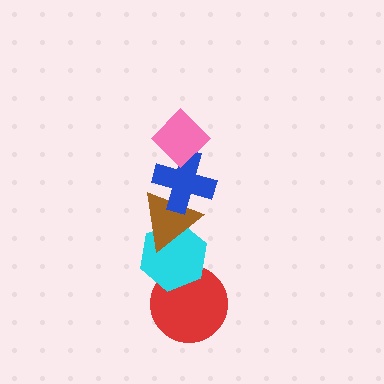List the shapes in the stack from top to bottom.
From top to bottom: the pink diamond, the blue cross, the brown triangle, the cyan hexagon, the red circle.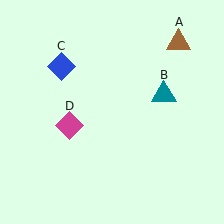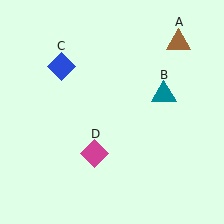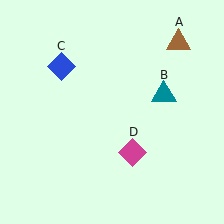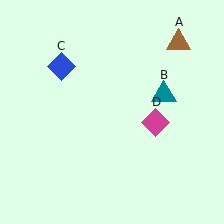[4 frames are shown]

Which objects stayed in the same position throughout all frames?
Brown triangle (object A) and teal triangle (object B) and blue diamond (object C) remained stationary.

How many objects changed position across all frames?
1 object changed position: magenta diamond (object D).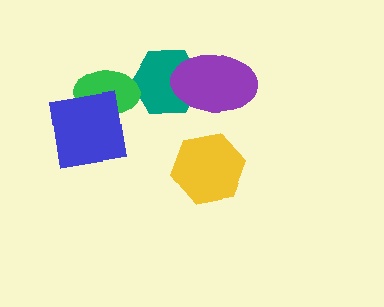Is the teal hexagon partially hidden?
Yes, it is partially covered by another shape.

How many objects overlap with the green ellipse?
2 objects overlap with the green ellipse.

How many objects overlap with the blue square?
1 object overlaps with the blue square.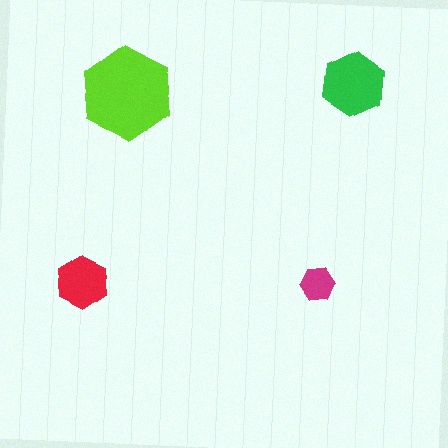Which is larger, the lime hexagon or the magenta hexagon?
The lime one.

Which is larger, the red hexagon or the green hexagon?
The green one.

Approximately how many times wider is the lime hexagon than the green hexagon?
About 1.5 times wider.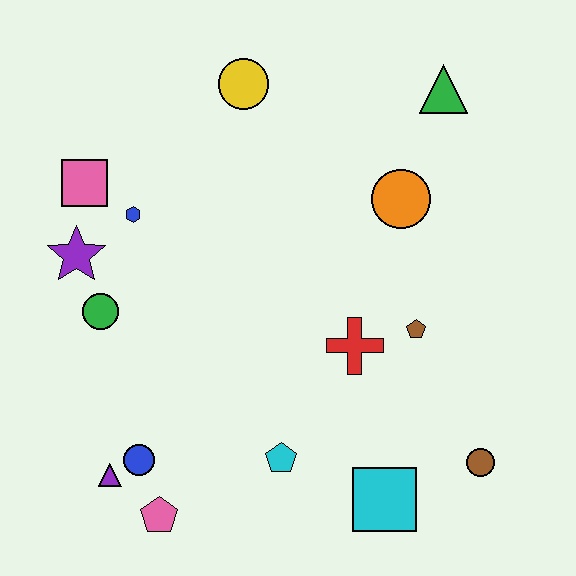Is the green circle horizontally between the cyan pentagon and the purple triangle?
No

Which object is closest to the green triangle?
The orange circle is closest to the green triangle.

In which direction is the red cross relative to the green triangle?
The red cross is below the green triangle.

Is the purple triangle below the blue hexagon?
Yes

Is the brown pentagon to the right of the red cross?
Yes